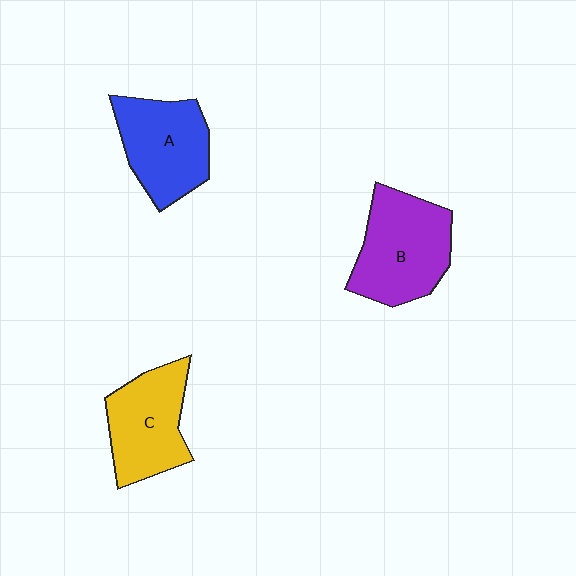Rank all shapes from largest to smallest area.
From largest to smallest: B (purple), A (blue), C (yellow).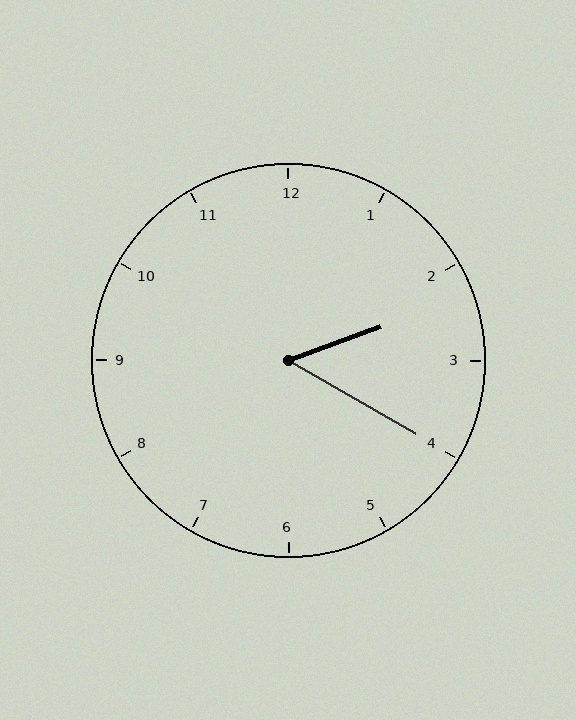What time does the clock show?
2:20.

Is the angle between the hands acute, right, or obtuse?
It is acute.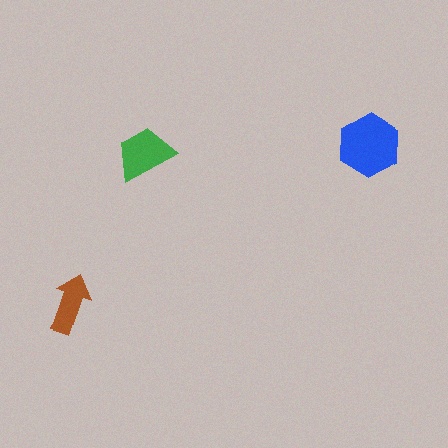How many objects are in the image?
There are 3 objects in the image.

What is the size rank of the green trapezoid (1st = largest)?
2nd.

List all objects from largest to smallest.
The blue hexagon, the green trapezoid, the brown arrow.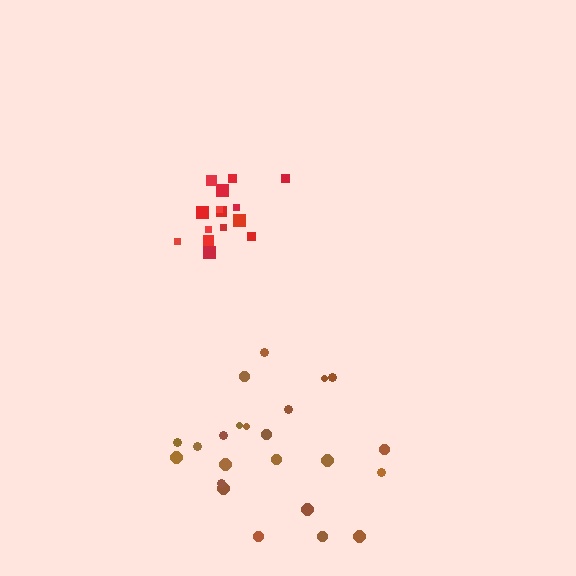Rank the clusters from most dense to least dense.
red, brown.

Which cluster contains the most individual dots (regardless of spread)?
Brown (23).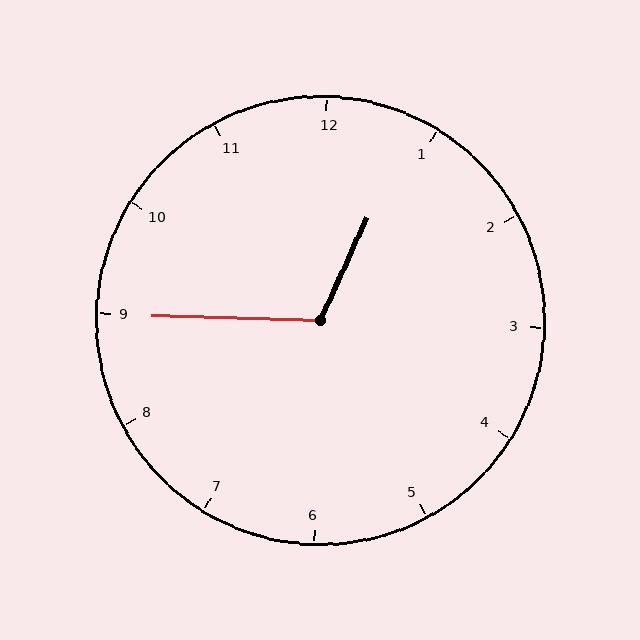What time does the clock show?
12:45.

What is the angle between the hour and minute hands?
Approximately 112 degrees.